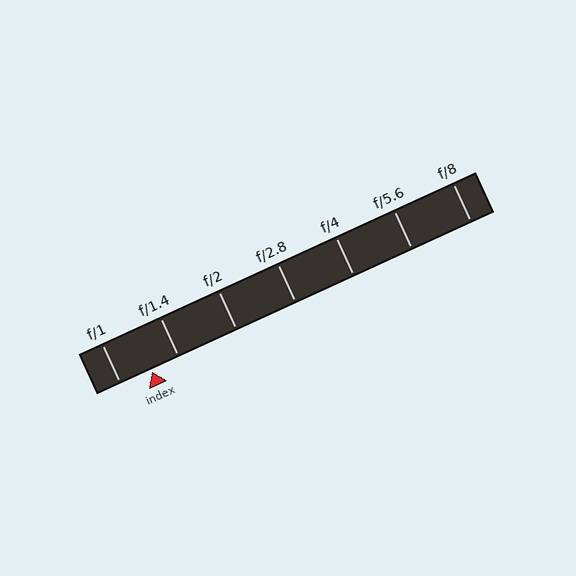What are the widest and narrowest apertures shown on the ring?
The widest aperture shown is f/1 and the narrowest is f/8.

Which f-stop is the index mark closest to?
The index mark is closest to f/1.4.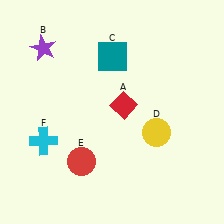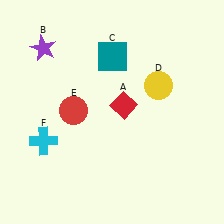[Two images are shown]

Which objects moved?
The objects that moved are: the yellow circle (D), the red circle (E).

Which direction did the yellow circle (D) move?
The yellow circle (D) moved up.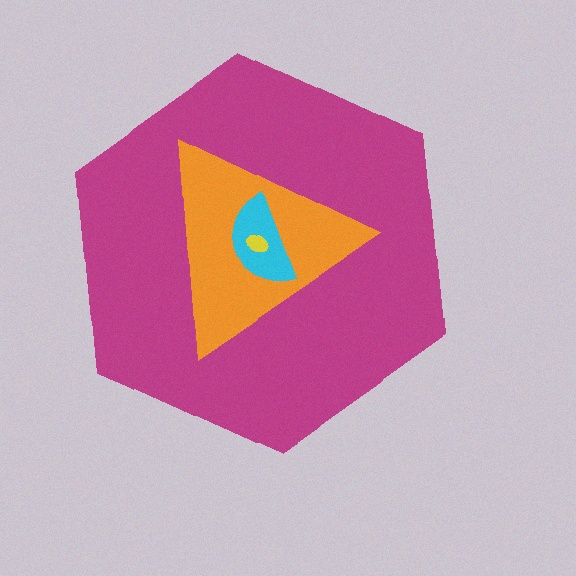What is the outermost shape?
The magenta hexagon.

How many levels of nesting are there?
4.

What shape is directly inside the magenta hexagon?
The orange triangle.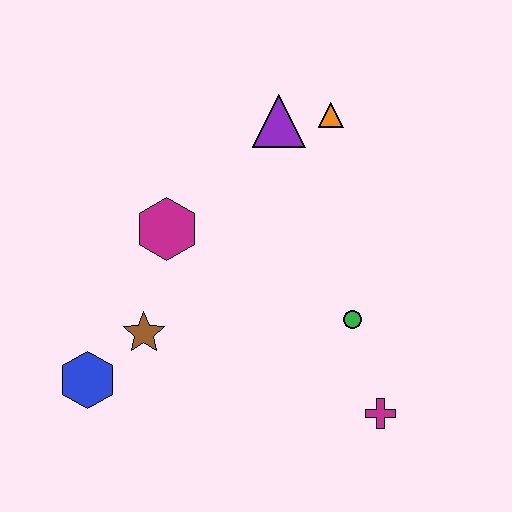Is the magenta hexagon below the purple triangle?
Yes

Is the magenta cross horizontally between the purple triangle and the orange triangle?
No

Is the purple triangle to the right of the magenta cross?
No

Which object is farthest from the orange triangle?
The blue hexagon is farthest from the orange triangle.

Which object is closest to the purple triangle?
The orange triangle is closest to the purple triangle.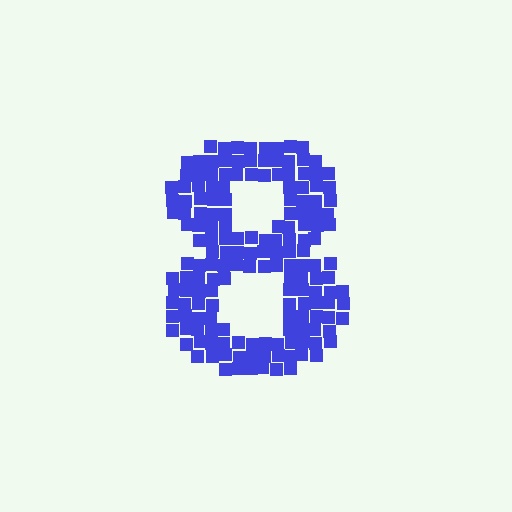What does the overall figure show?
The overall figure shows the digit 8.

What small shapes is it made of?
It is made of small squares.